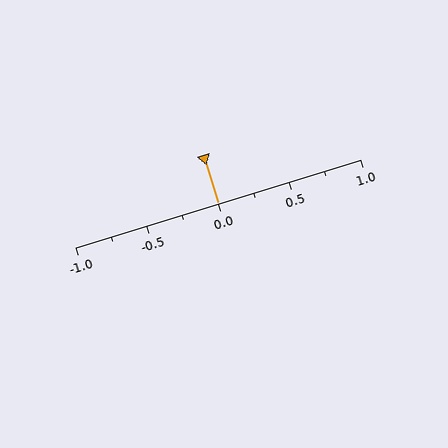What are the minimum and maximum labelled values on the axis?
The axis runs from -1.0 to 1.0.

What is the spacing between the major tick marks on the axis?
The major ticks are spaced 0.5 apart.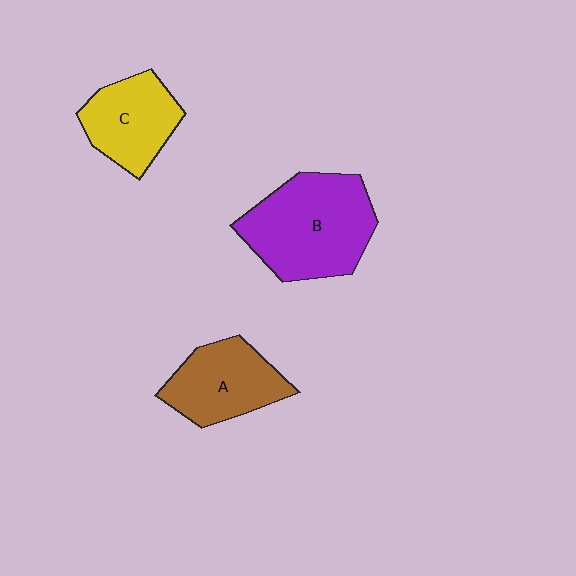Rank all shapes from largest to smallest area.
From largest to smallest: B (purple), A (brown), C (yellow).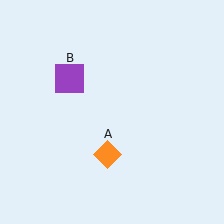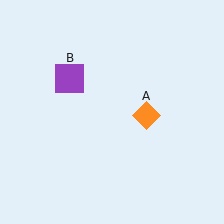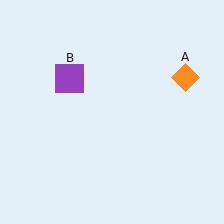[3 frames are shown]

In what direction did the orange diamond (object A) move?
The orange diamond (object A) moved up and to the right.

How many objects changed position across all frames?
1 object changed position: orange diamond (object A).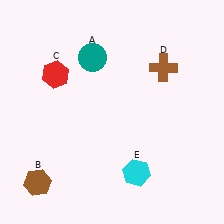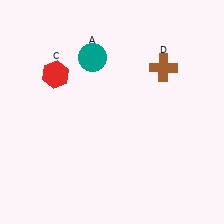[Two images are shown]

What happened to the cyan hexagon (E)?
The cyan hexagon (E) was removed in Image 2. It was in the bottom-right area of Image 1.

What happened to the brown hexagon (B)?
The brown hexagon (B) was removed in Image 2. It was in the bottom-left area of Image 1.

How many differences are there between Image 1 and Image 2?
There are 2 differences between the two images.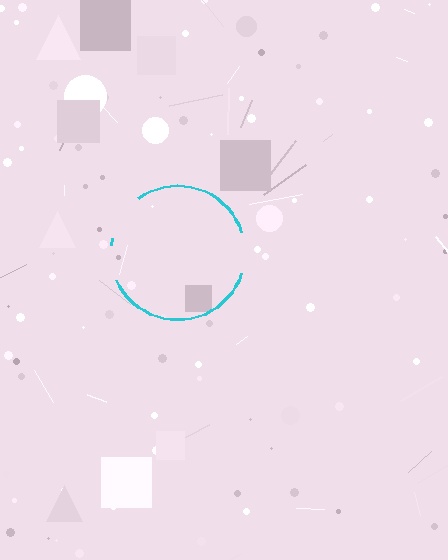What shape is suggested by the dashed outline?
The dashed outline suggests a circle.